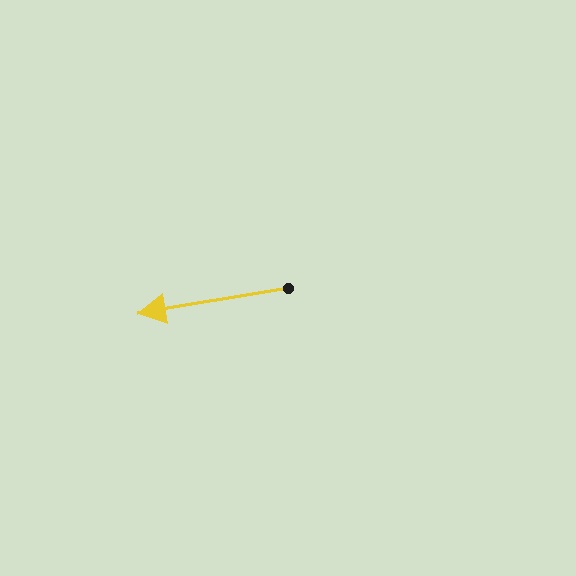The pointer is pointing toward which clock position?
Roughly 9 o'clock.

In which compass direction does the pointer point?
West.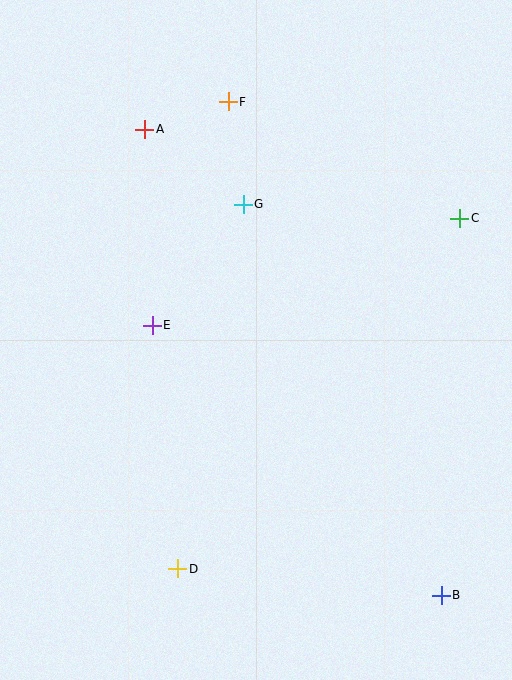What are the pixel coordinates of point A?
Point A is at (144, 129).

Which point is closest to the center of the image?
Point E at (152, 325) is closest to the center.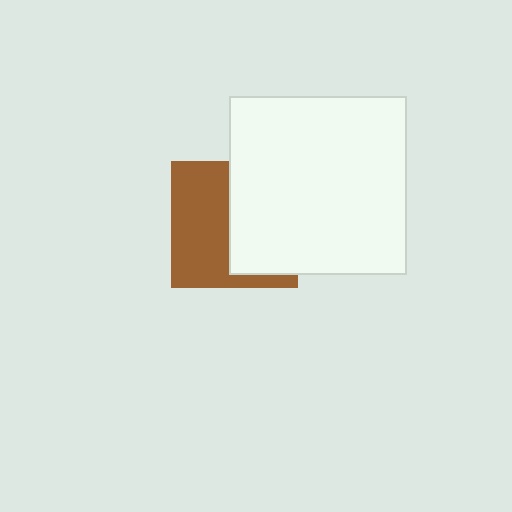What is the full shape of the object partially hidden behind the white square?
The partially hidden object is a brown square.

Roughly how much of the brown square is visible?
About half of it is visible (roughly 51%).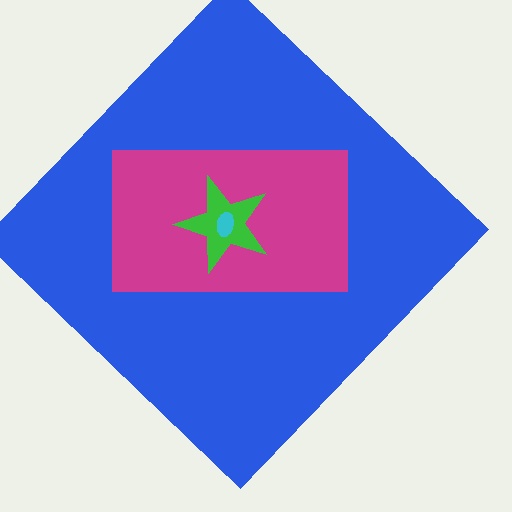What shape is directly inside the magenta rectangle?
The green star.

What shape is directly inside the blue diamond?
The magenta rectangle.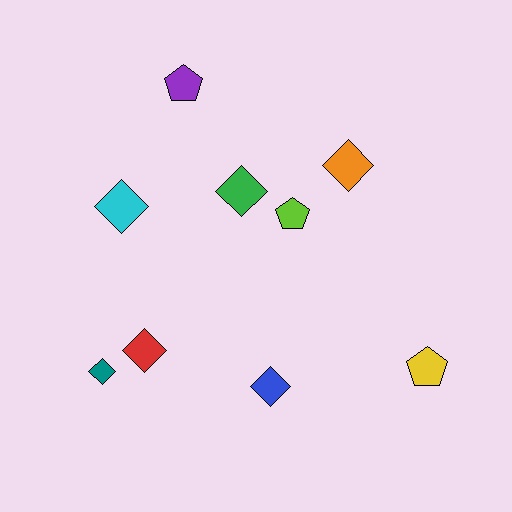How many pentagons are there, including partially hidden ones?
There are 3 pentagons.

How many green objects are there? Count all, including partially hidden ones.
There is 1 green object.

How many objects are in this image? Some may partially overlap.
There are 9 objects.